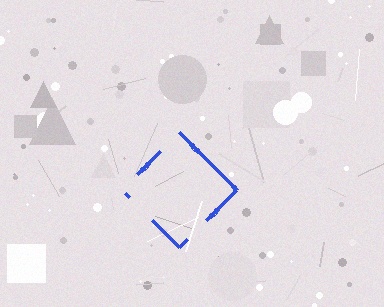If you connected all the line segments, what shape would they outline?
They would outline a diamond.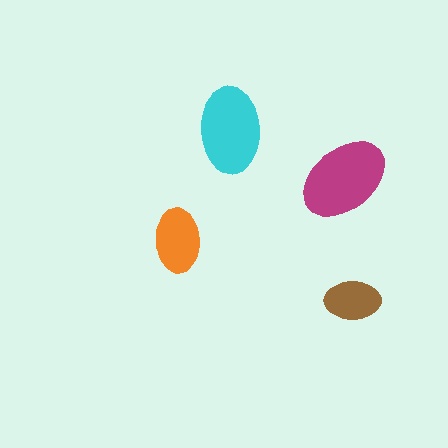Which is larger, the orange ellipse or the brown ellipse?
The orange one.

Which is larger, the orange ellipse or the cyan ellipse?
The cyan one.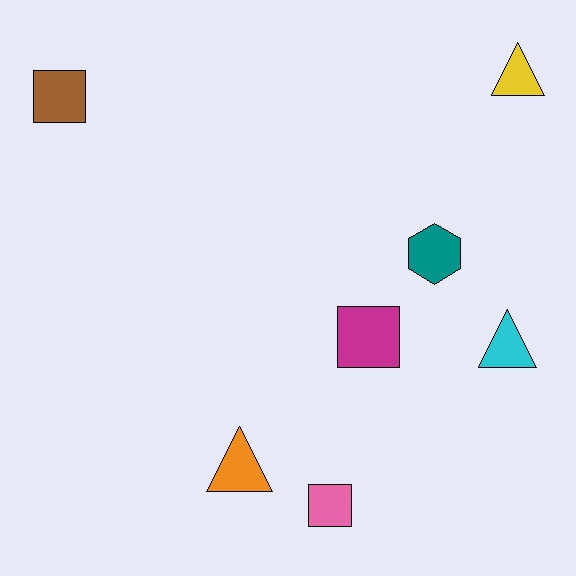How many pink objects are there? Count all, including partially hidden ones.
There is 1 pink object.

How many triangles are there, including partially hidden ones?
There are 3 triangles.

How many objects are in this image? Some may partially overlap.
There are 7 objects.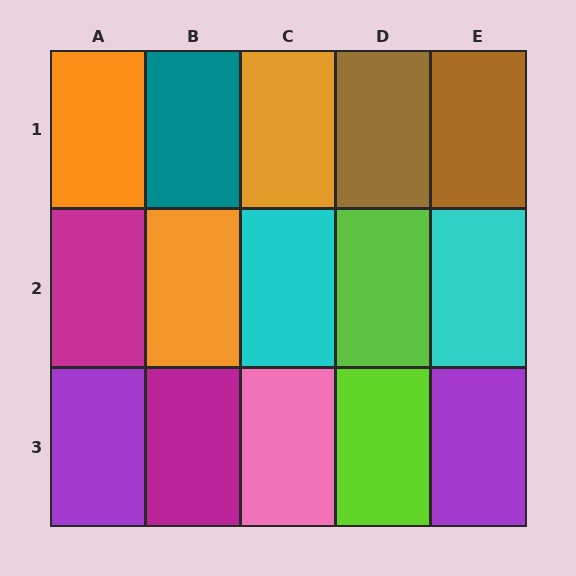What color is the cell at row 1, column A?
Orange.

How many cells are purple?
2 cells are purple.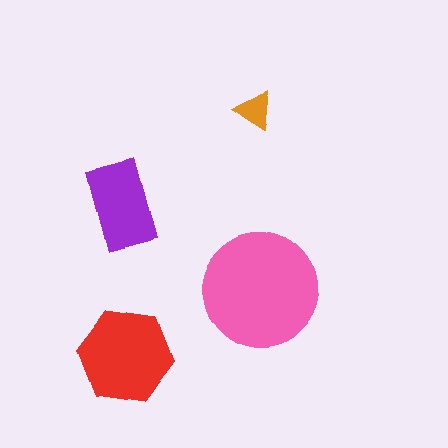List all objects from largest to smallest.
The pink circle, the red hexagon, the purple rectangle, the orange triangle.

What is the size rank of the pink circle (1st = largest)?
1st.